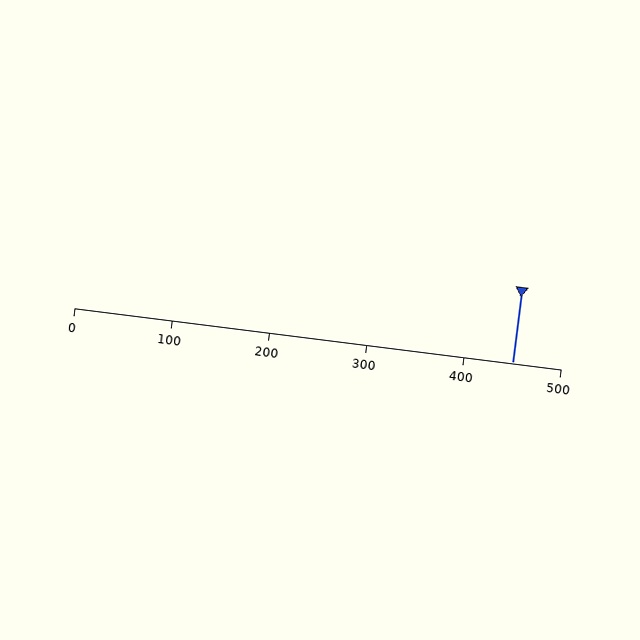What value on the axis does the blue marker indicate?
The marker indicates approximately 450.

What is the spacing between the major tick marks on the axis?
The major ticks are spaced 100 apart.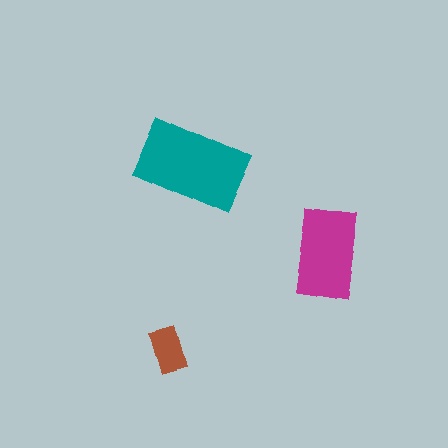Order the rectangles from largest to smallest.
the teal one, the magenta one, the brown one.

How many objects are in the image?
There are 3 objects in the image.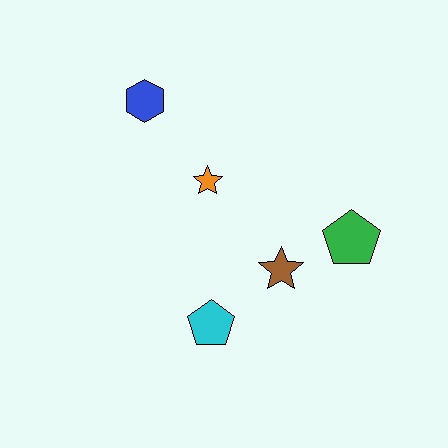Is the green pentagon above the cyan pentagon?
Yes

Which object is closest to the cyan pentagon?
The brown star is closest to the cyan pentagon.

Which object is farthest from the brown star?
The blue hexagon is farthest from the brown star.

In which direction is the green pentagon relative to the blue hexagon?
The green pentagon is to the right of the blue hexagon.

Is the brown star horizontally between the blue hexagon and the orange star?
No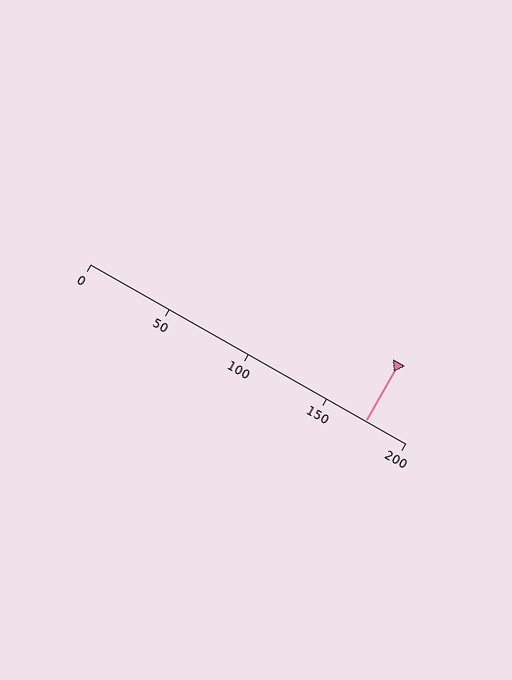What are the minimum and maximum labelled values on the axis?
The axis runs from 0 to 200.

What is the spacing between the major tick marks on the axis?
The major ticks are spaced 50 apart.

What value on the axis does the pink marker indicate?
The marker indicates approximately 175.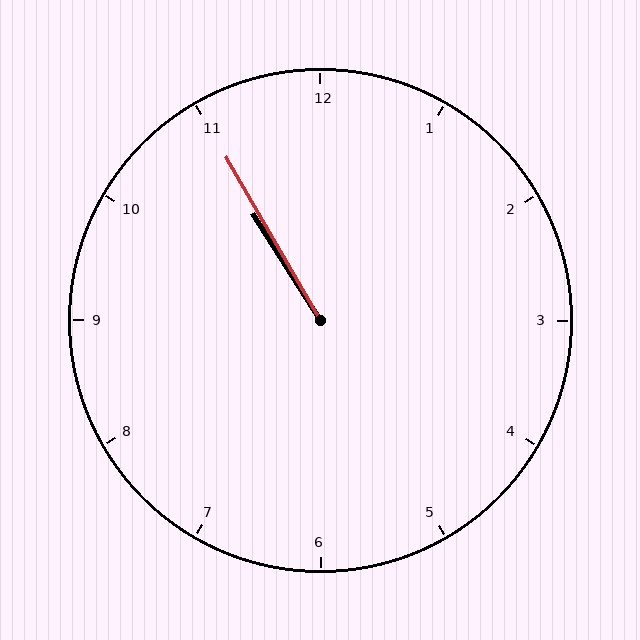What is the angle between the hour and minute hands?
Approximately 2 degrees.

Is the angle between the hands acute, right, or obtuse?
It is acute.